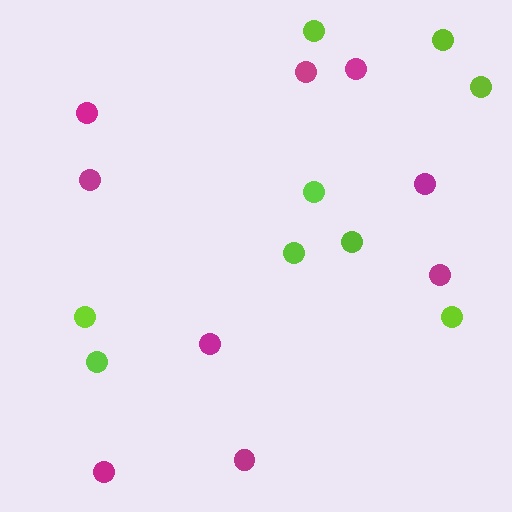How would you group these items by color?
There are 2 groups: one group of magenta circles (9) and one group of lime circles (9).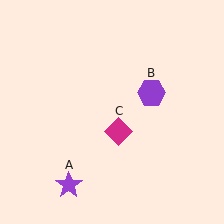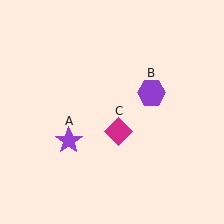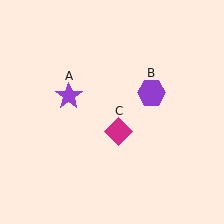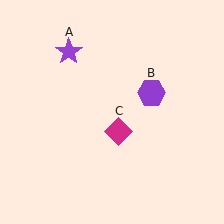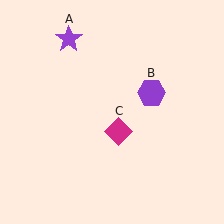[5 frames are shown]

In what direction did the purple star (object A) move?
The purple star (object A) moved up.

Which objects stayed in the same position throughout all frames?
Purple hexagon (object B) and magenta diamond (object C) remained stationary.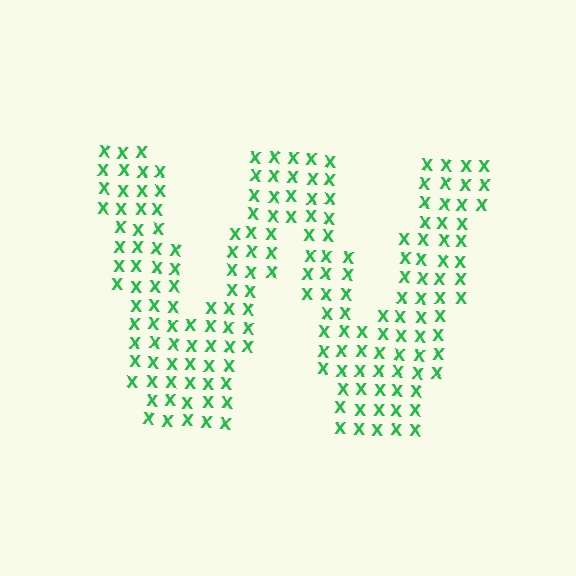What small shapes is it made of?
It is made of small letter X's.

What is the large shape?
The large shape is the letter W.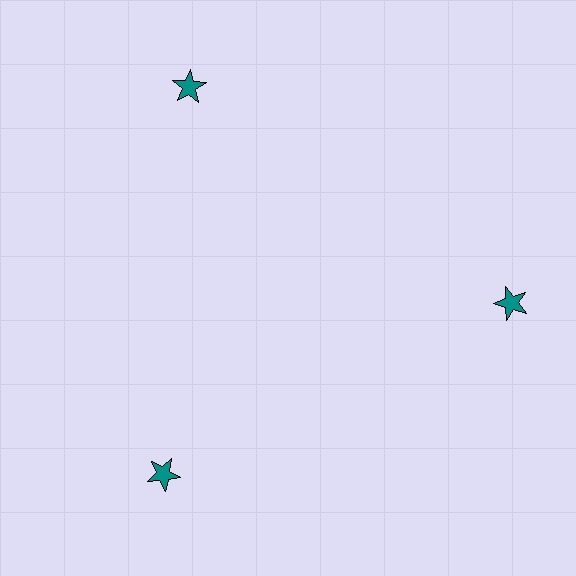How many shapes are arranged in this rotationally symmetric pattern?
There are 3 shapes, arranged in 3 groups of 1.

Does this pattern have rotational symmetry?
Yes, this pattern has 3-fold rotational symmetry. It looks the same after rotating 120 degrees around the center.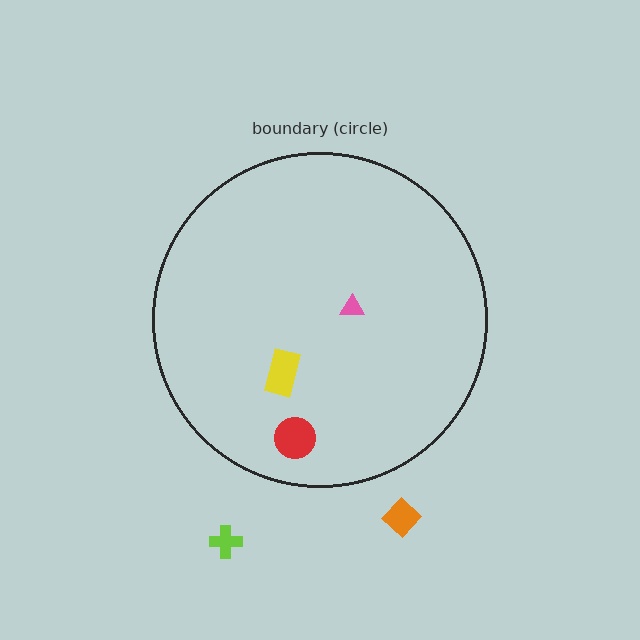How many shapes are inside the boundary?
3 inside, 2 outside.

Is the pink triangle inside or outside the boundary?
Inside.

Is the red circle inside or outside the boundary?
Inside.